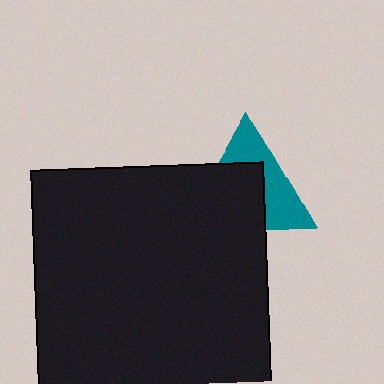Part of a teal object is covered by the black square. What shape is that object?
It is a triangle.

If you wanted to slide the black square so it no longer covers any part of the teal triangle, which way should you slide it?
Slide it down — that is the most direct way to separate the two shapes.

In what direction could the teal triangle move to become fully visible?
The teal triangle could move up. That would shift it out from behind the black square entirely.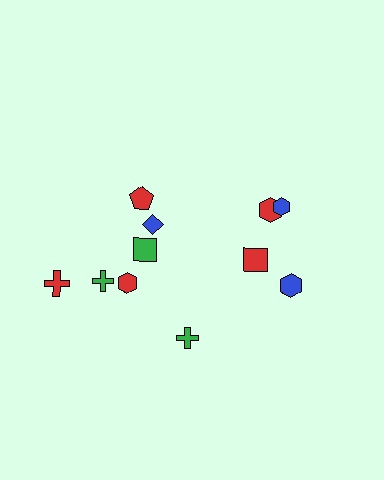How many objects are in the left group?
There are 7 objects.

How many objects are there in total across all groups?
There are 11 objects.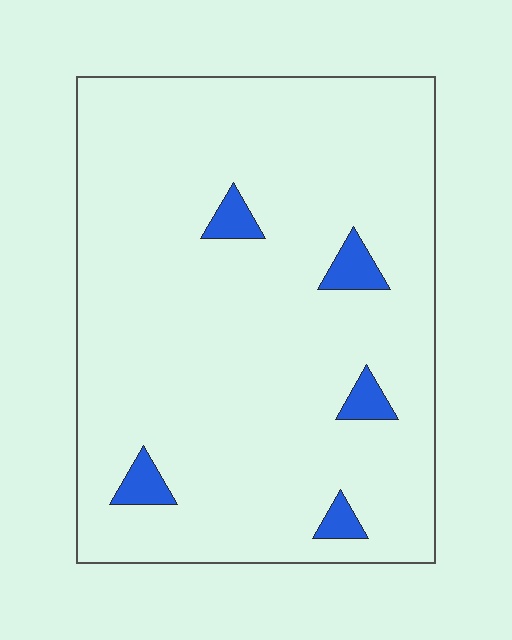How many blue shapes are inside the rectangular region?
5.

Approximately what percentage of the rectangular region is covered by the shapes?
Approximately 5%.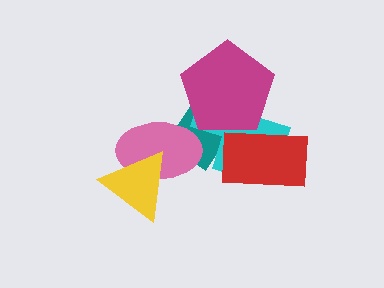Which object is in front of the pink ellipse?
The yellow triangle is in front of the pink ellipse.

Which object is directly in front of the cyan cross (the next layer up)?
The magenta pentagon is directly in front of the cyan cross.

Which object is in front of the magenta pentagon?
The red rectangle is in front of the magenta pentagon.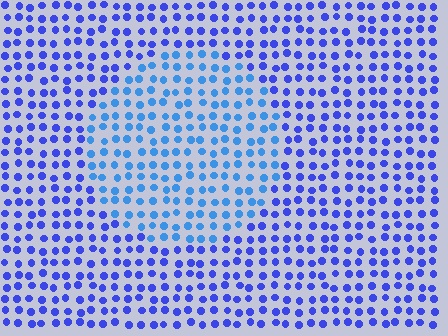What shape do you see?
I see a circle.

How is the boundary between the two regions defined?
The boundary is defined purely by a slight shift in hue (about 28 degrees). Spacing, size, and orientation are identical on both sides.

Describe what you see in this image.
The image is filled with small blue elements in a uniform arrangement. A circle-shaped region is visible where the elements are tinted to a slightly different hue, forming a subtle color boundary.